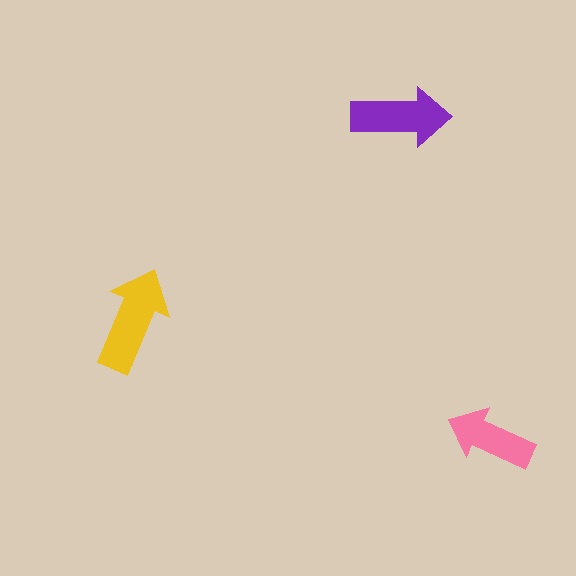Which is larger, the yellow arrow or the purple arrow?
The yellow one.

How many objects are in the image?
There are 3 objects in the image.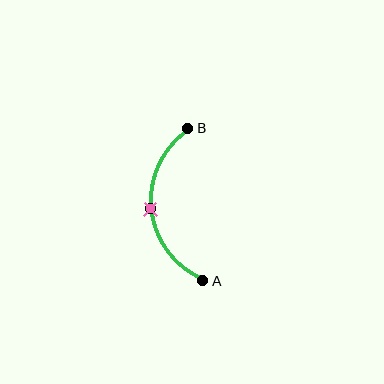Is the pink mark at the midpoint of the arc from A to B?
Yes. The pink mark lies on the arc at equal arc-length from both A and B — it is the arc midpoint.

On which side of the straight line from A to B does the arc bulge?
The arc bulges to the left of the straight line connecting A and B.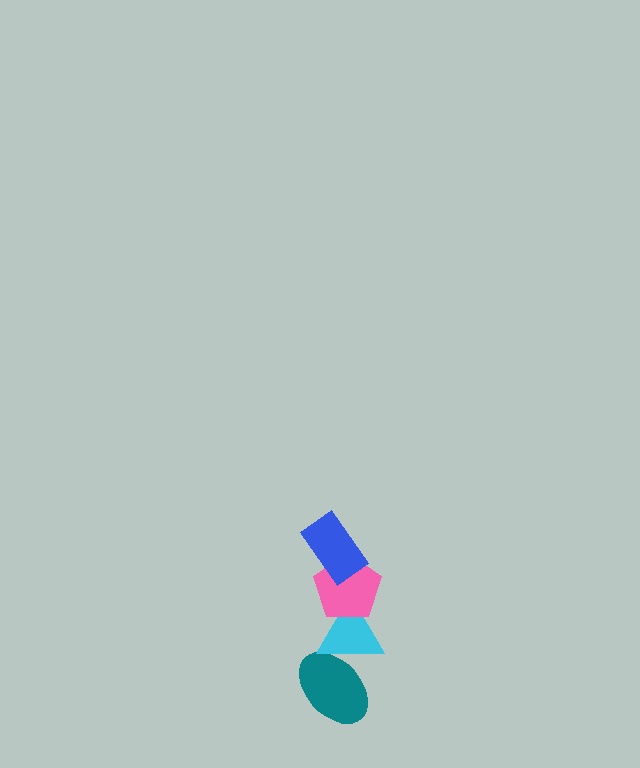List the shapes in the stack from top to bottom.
From top to bottom: the blue rectangle, the pink pentagon, the cyan triangle, the teal ellipse.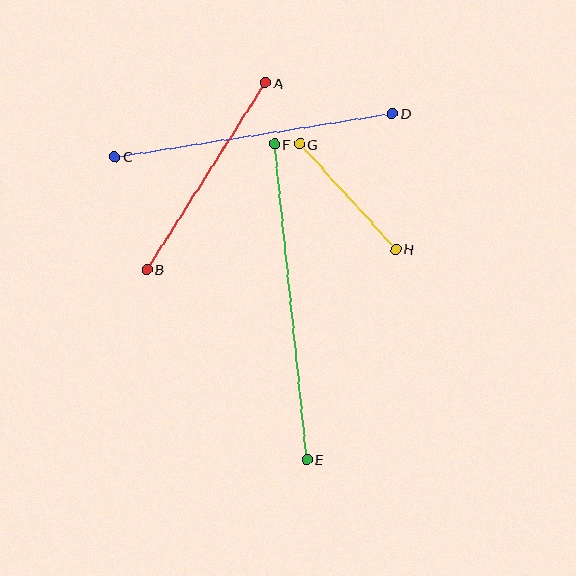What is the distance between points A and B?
The distance is approximately 221 pixels.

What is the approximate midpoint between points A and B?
The midpoint is at approximately (206, 176) pixels.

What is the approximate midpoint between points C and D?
The midpoint is at approximately (254, 135) pixels.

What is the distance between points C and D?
The distance is approximately 281 pixels.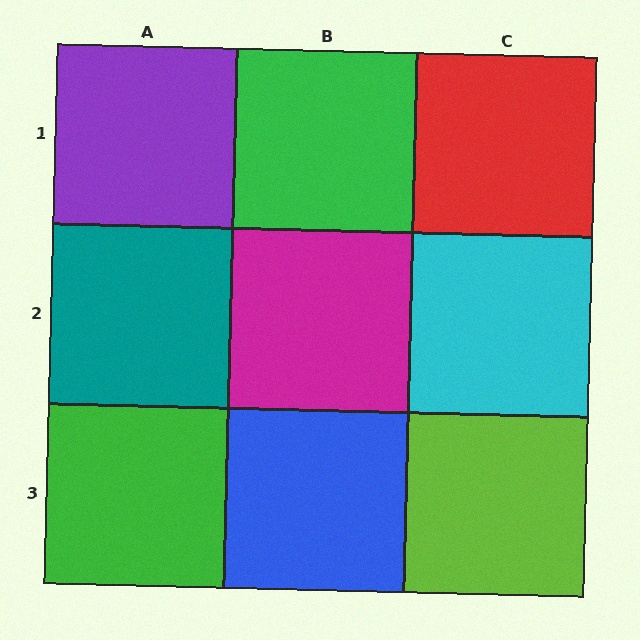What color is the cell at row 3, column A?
Green.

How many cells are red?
1 cell is red.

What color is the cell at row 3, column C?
Lime.